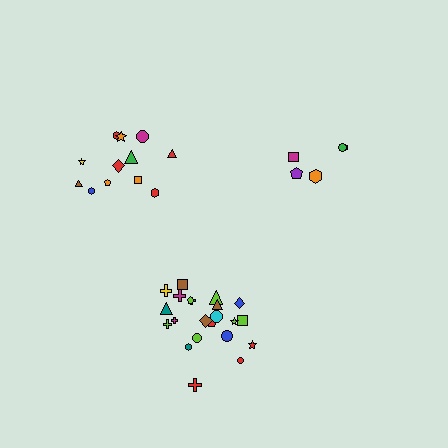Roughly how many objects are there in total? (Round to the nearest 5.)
Roughly 40 objects in total.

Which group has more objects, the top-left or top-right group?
The top-left group.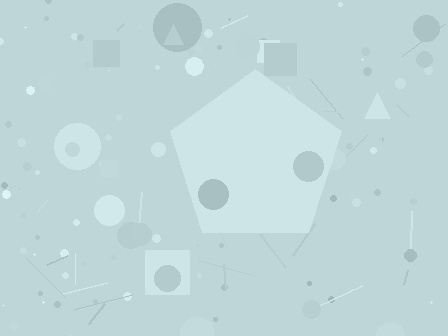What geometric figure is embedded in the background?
A pentagon is embedded in the background.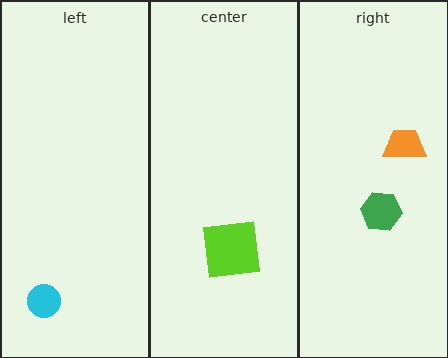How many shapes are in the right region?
2.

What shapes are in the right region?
The green hexagon, the orange trapezoid.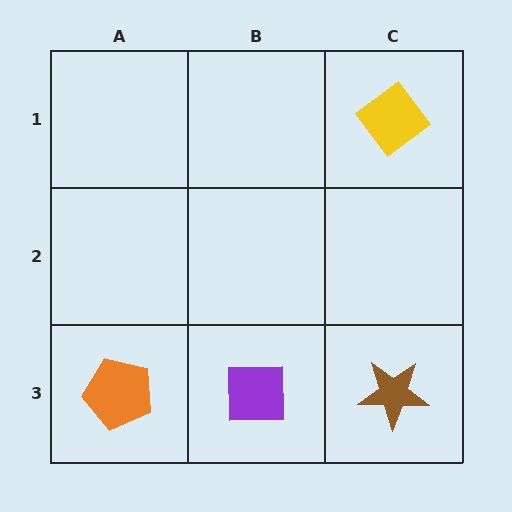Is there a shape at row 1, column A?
No, that cell is empty.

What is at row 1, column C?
A yellow diamond.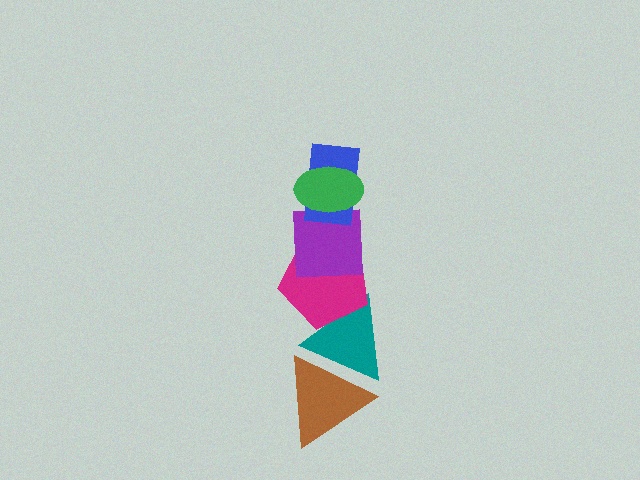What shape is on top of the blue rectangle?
The green ellipse is on top of the blue rectangle.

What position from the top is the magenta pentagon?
The magenta pentagon is 4th from the top.